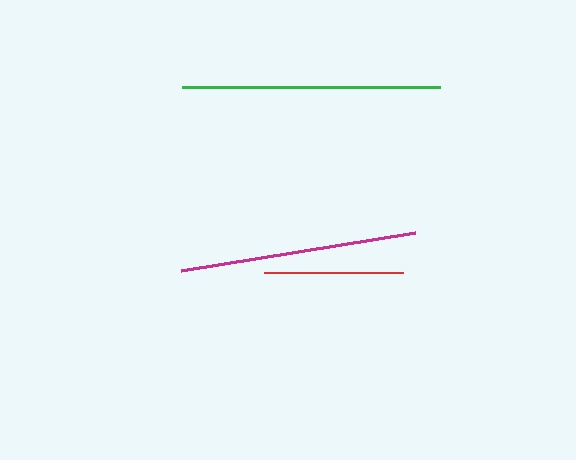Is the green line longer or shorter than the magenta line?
The green line is longer than the magenta line.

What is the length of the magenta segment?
The magenta segment is approximately 238 pixels long.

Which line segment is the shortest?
The red line is the shortest at approximately 139 pixels.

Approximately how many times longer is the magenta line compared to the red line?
The magenta line is approximately 1.7 times the length of the red line.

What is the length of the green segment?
The green segment is approximately 258 pixels long.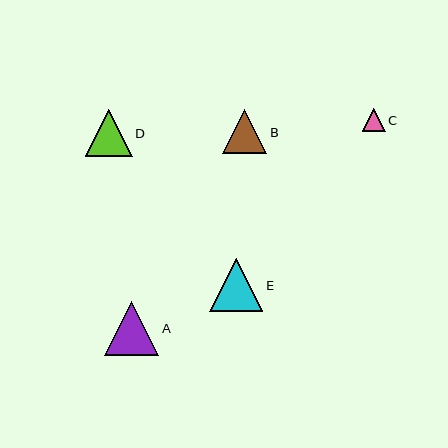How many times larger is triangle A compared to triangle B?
Triangle A is approximately 1.2 times the size of triangle B.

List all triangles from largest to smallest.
From largest to smallest: A, E, D, B, C.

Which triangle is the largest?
Triangle A is the largest with a size of approximately 54 pixels.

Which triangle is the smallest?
Triangle C is the smallest with a size of approximately 23 pixels.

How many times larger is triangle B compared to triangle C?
Triangle B is approximately 1.9 times the size of triangle C.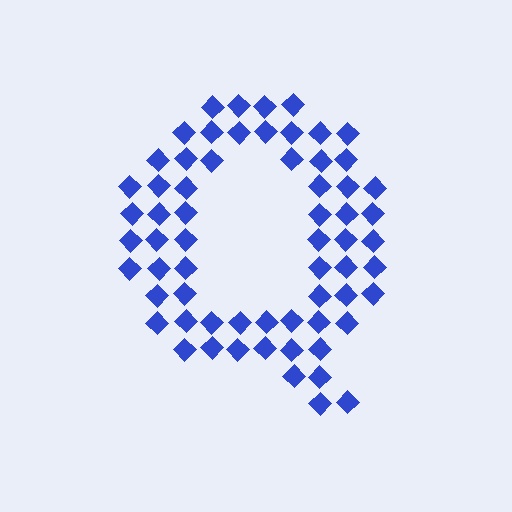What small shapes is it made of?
It is made of small diamonds.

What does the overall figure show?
The overall figure shows the letter Q.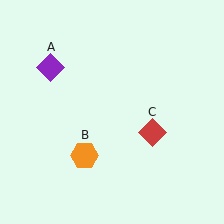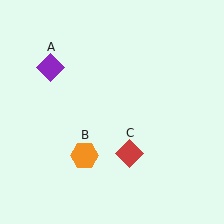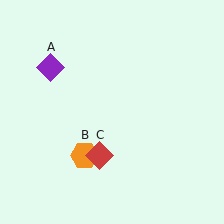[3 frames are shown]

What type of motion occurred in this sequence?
The red diamond (object C) rotated clockwise around the center of the scene.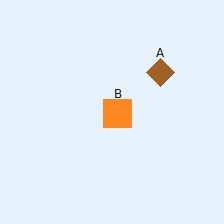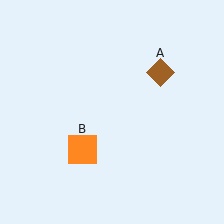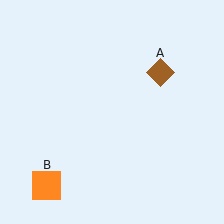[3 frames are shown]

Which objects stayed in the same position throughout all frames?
Brown diamond (object A) remained stationary.